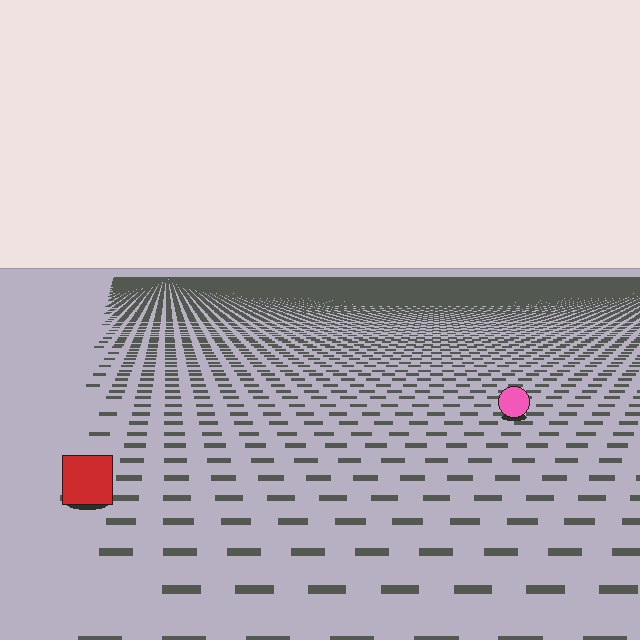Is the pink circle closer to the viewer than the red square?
No. The red square is closer — you can tell from the texture gradient: the ground texture is coarser near it.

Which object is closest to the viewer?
The red square is closest. The texture marks near it are larger and more spread out.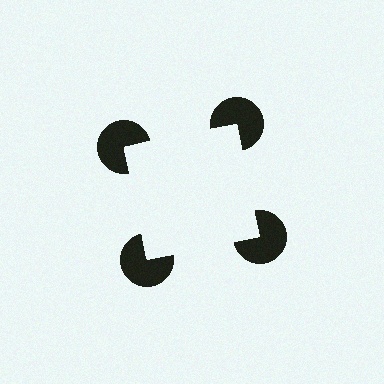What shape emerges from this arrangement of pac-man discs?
An illusory square — its edges are inferred from the aligned wedge cuts in the pac-man discs, not physically drawn.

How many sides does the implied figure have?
4 sides.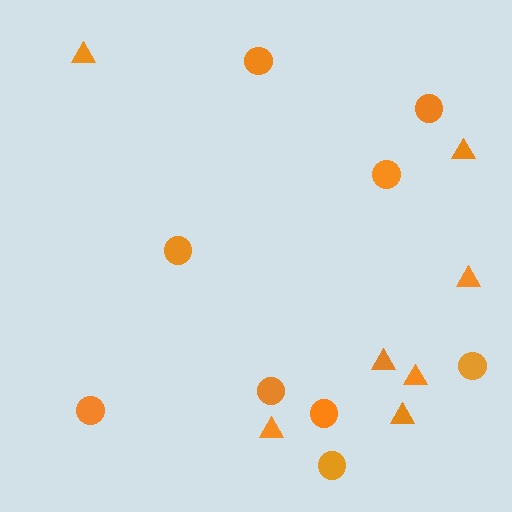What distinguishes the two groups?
There are 2 groups: one group of triangles (7) and one group of circles (9).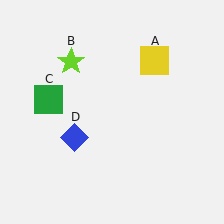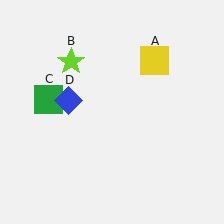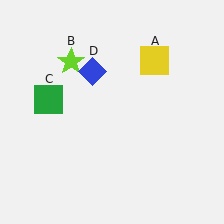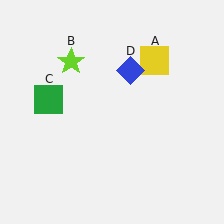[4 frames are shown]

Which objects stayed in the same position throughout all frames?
Yellow square (object A) and lime star (object B) and green square (object C) remained stationary.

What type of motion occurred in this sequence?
The blue diamond (object D) rotated clockwise around the center of the scene.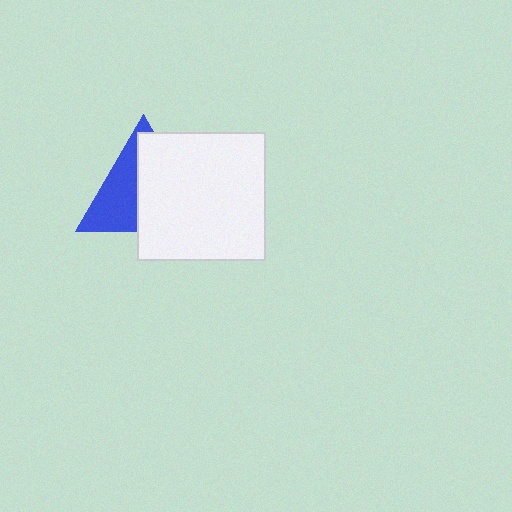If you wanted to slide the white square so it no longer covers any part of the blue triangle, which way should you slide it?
Slide it right — that is the most direct way to separate the two shapes.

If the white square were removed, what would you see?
You would see the complete blue triangle.